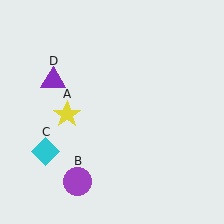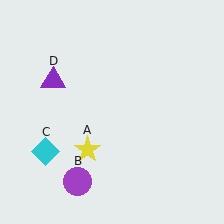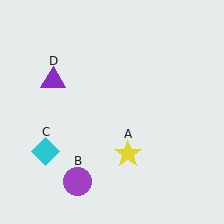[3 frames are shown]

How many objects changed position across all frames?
1 object changed position: yellow star (object A).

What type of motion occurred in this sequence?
The yellow star (object A) rotated counterclockwise around the center of the scene.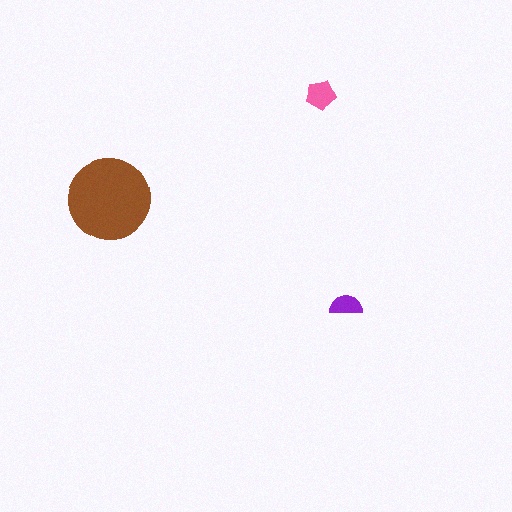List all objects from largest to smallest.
The brown circle, the pink pentagon, the purple semicircle.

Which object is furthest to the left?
The brown circle is leftmost.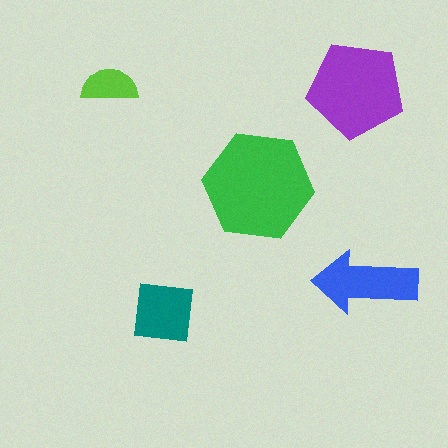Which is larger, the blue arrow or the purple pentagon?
The purple pentagon.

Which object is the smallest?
The lime semicircle.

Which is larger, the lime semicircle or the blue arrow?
The blue arrow.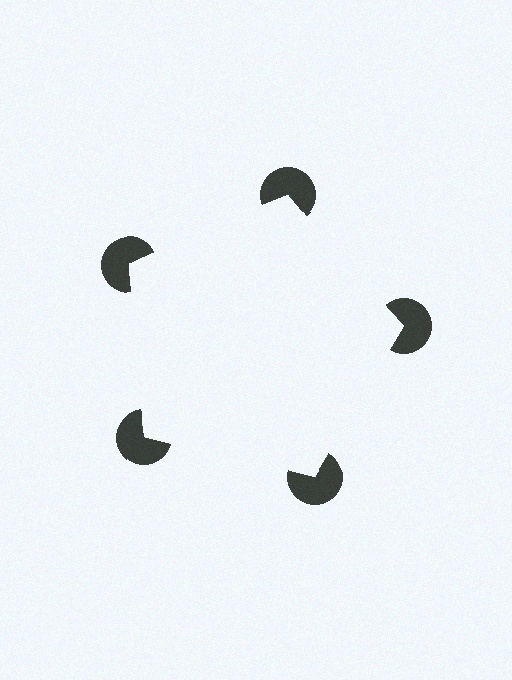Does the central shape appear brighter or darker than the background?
It typically appears slightly brighter than the background, even though no actual brightness change is drawn.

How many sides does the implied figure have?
5 sides.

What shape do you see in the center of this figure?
An illusory pentagon — its edges are inferred from the aligned wedge cuts in the pac-man discs, not physically drawn.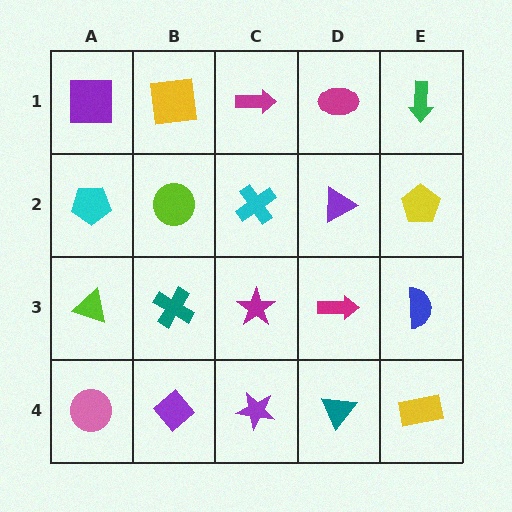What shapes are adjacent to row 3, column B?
A lime circle (row 2, column B), a purple diamond (row 4, column B), a lime triangle (row 3, column A), a magenta star (row 3, column C).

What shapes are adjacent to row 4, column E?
A blue semicircle (row 3, column E), a teal triangle (row 4, column D).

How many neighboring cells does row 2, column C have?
4.